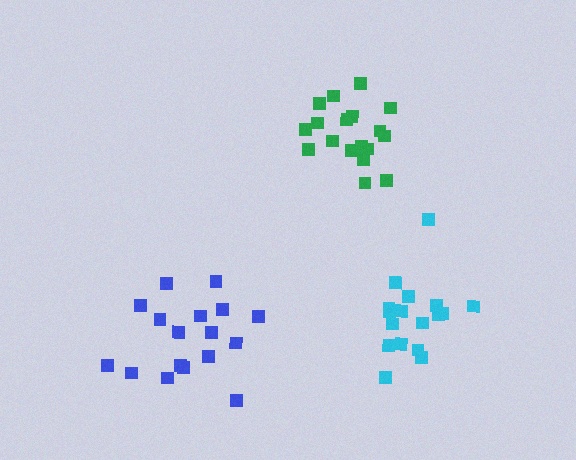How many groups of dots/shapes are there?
There are 3 groups.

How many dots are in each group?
Group 1: 17 dots, Group 2: 18 dots, Group 3: 17 dots (52 total).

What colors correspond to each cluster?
The clusters are colored: blue, green, cyan.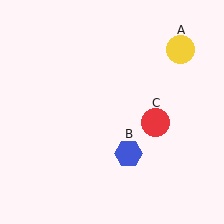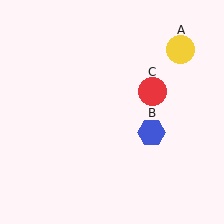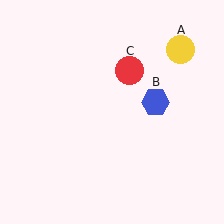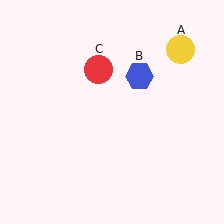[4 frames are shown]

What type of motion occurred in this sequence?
The blue hexagon (object B), red circle (object C) rotated counterclockwise around the center of the scene.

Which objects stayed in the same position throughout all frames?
Yellow circle (object A) remained stationary.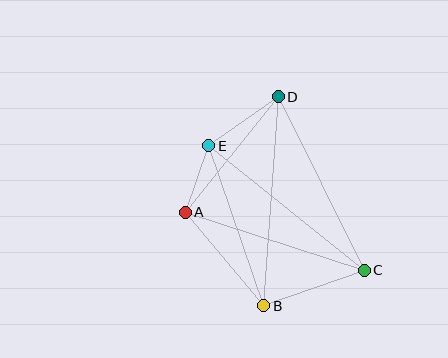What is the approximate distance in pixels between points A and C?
The distance between A and C is approximately 188 pixels.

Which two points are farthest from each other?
Points B and D are farthest from each other.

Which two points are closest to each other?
Points A and E are closest to each other.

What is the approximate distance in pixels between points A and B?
The distance between A and B is approximately 122 pixels.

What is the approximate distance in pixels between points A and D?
The distance between A and D is approximately 148 pixels.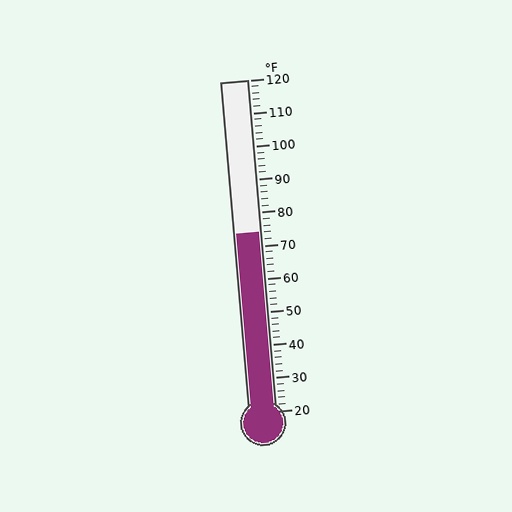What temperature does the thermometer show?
The thermometer shows approximately 74°F.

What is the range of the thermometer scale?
The thermometer scale ranges from 20°F to 120°F.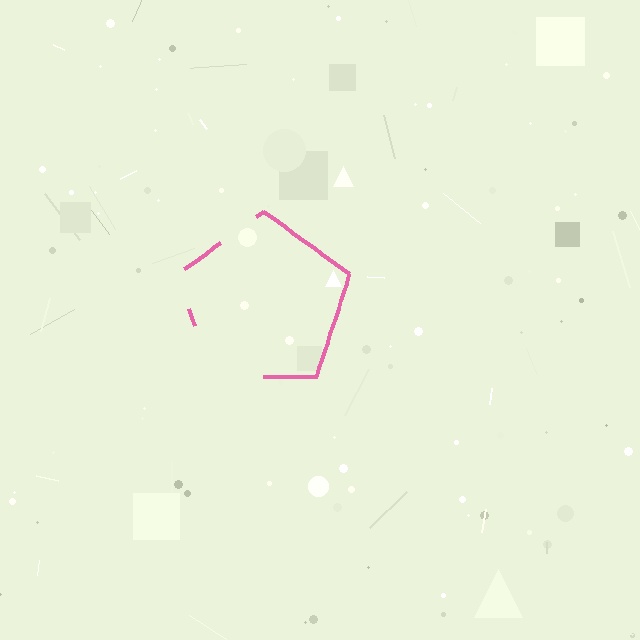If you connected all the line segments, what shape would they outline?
They would outline a pentagon.